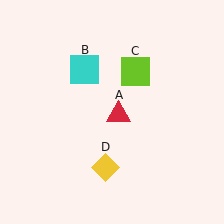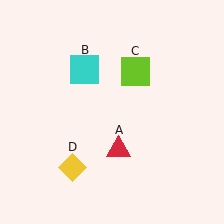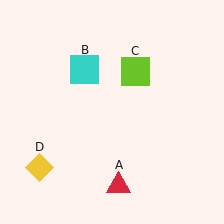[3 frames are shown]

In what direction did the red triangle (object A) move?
The red triangle (object A) moved down.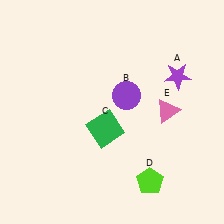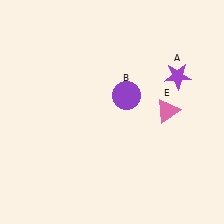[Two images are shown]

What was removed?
The green square (C), the lime pentagon (D) were removed in Image 2.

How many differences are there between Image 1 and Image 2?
There are 2 differences between the two images.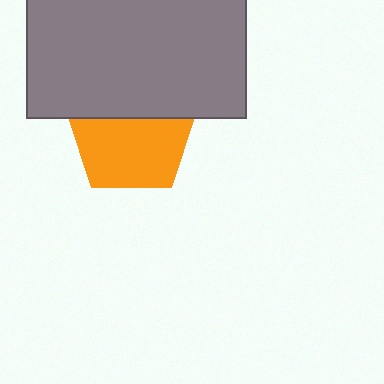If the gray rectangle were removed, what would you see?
You would see the complete orange pentagon.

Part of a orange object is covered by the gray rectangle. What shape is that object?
It is a pentagon.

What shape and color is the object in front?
The object in front is a gray rectangle.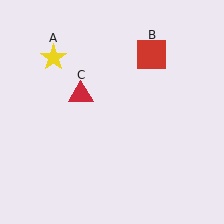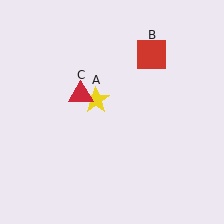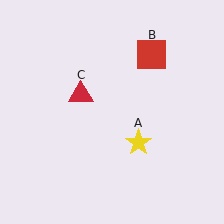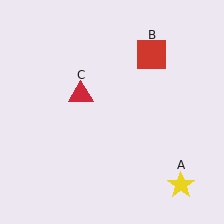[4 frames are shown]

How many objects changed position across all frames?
1 object changed position: yellow star (object A).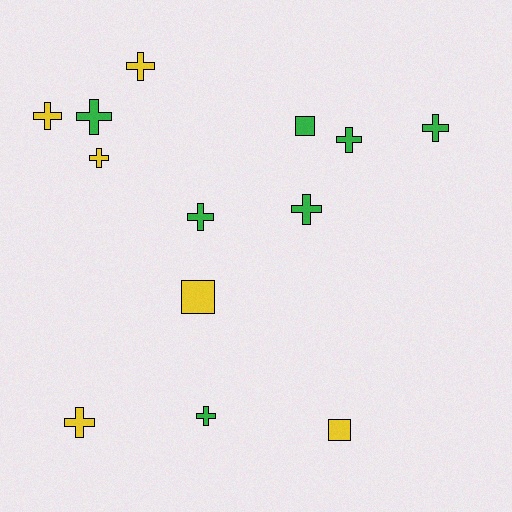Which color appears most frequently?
Green, with 7 objects.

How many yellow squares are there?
There are 2 yellow squares.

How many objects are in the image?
There are 13 objects.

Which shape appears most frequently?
Cross, with 10 objects.